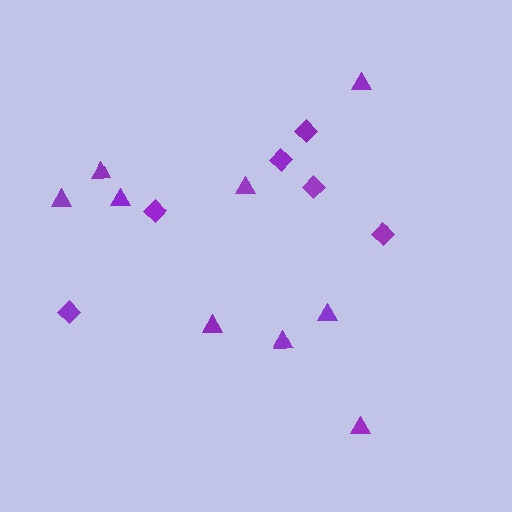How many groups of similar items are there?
There are 2 groups: one group of triangles (9) and one group of diamonds (6).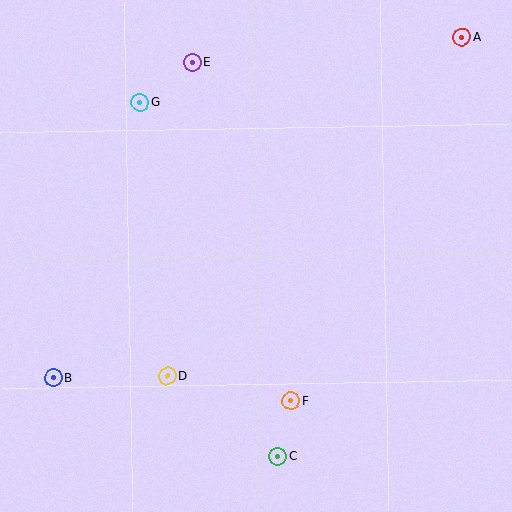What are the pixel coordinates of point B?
Point B is at (53, 378).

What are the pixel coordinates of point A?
Point A is at (462, 37).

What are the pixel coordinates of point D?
Point D is at (167, 376).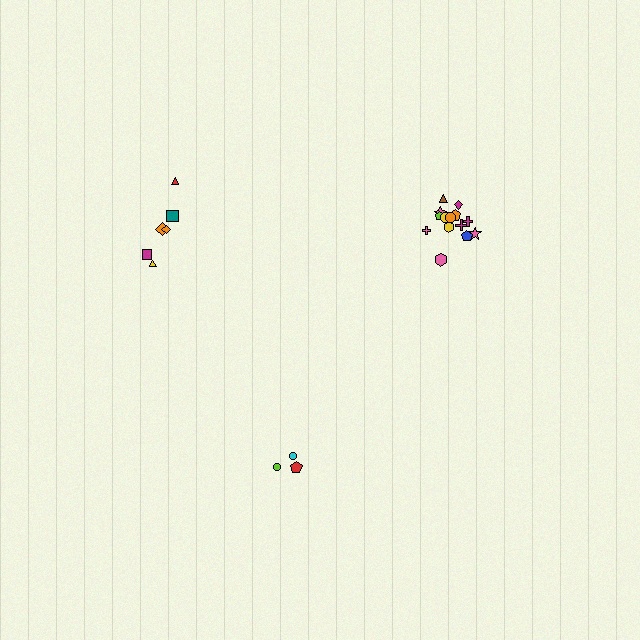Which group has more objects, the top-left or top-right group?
The top-right group.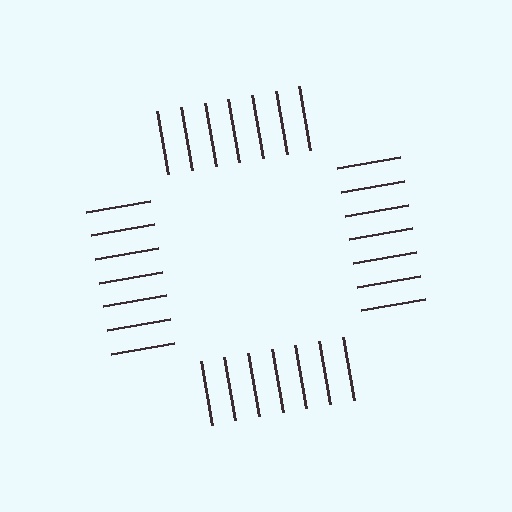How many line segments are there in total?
28 — 7 along each of the 4 edges.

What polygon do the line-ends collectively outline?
An illusory square — the line segments terminate on its edges but no continuous stroke is drawn.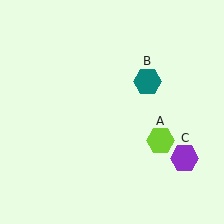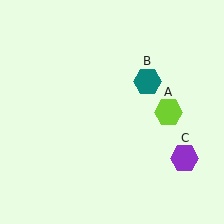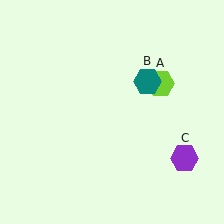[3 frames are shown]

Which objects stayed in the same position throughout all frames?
Teal hexagon (object B) and purple hexagon (object C) remained stationary.